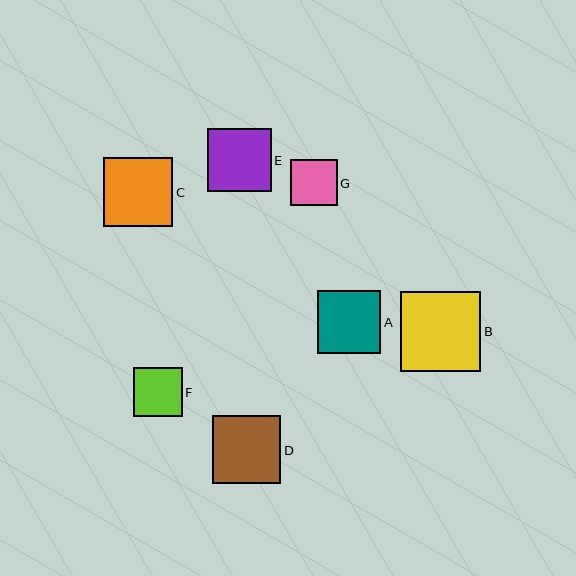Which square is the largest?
Square B is the largest with a size of approximately 80 pixels.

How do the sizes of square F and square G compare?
Square F and square G are approximately the same size.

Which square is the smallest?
Square G is the smallest with a size of approximately 47 pixels.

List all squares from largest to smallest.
From largest to smallest: B, C, D, E, A, F, G.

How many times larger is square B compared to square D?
Square B is approximately 1.2 times the size of square D.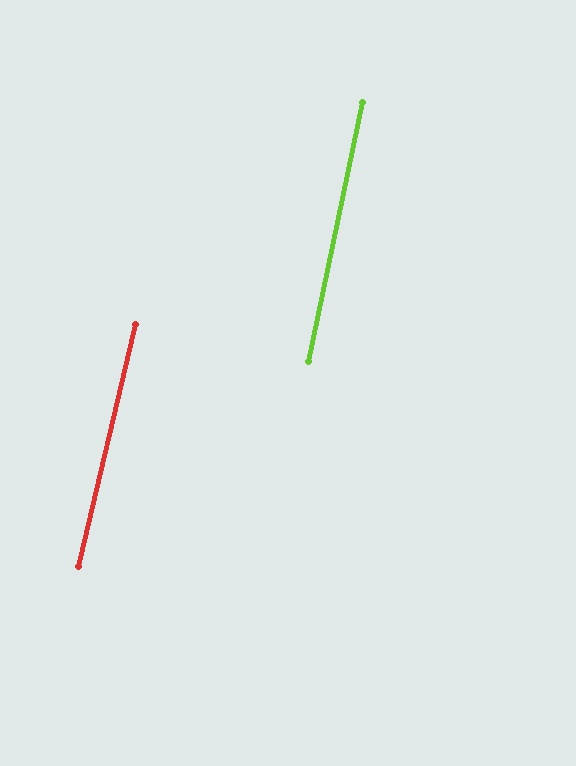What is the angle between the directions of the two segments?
Approximately 1 degree.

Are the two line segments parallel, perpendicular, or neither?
Parallel — their directions differ by only 1.5°.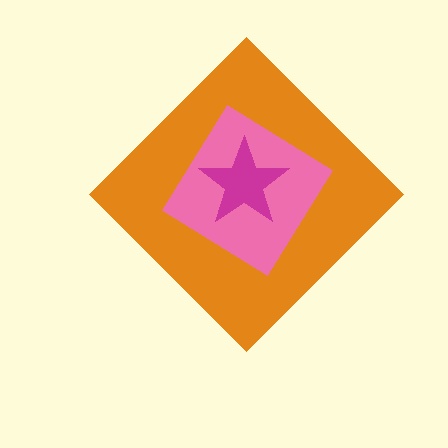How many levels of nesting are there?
3.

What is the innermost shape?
The magenta star.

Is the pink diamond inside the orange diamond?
Yes.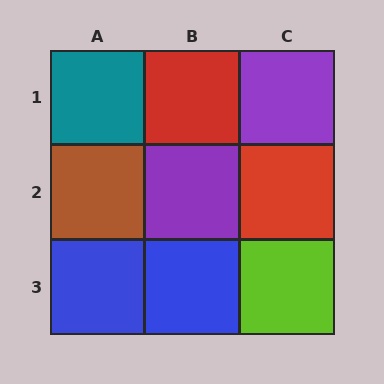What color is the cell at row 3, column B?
Blue.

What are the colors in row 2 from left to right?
Brown, purple, red.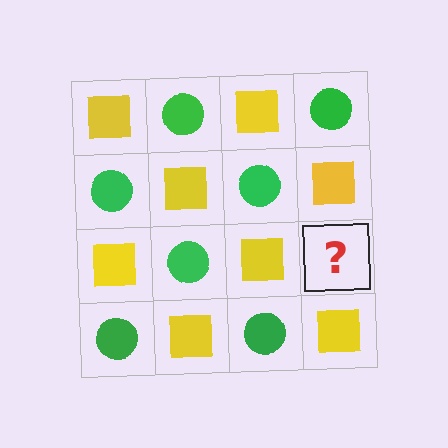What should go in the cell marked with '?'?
The missing cell should contain a green circle.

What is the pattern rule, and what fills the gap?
The rule is that it alternates yellow square and green circle in a checkerboard pattern. The gap should be filled with a green circle.